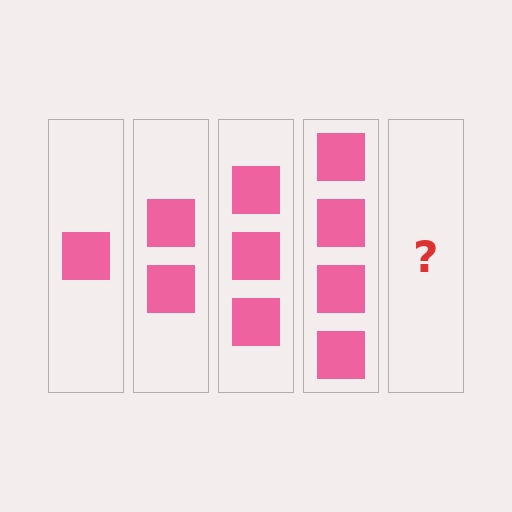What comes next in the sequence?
The next element should be 5 squares.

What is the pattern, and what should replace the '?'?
The pattern is that each step adds one more square. The '?' should be 5 squares.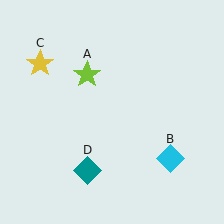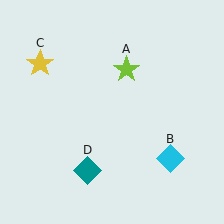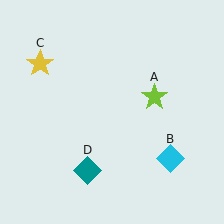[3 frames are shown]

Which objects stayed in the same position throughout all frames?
Cyan diamond (object B) and yellow star (object C) and teal diamond (object D) remained stationary.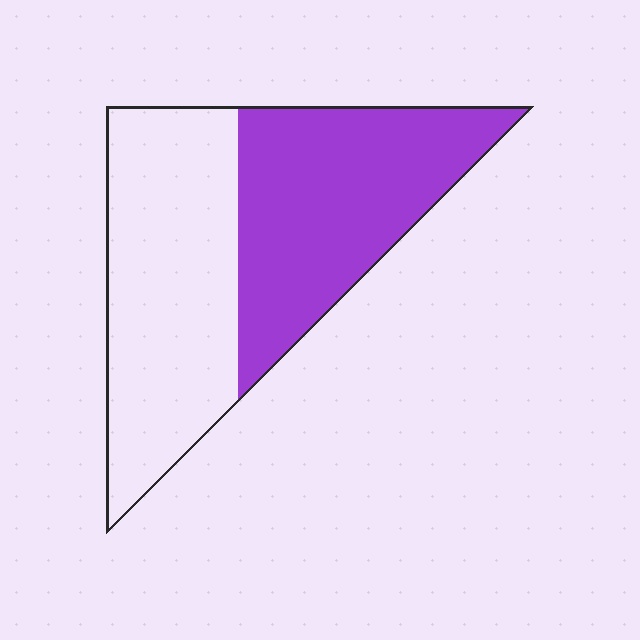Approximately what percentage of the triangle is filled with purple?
Approximately 50%.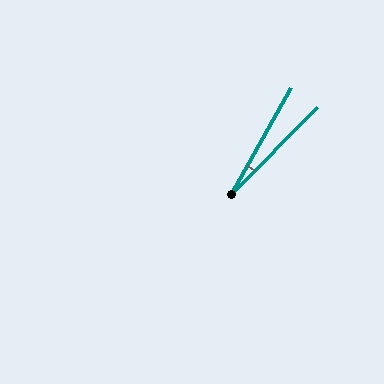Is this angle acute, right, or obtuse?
It is acute.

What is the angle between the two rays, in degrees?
Approximately 16 degrees.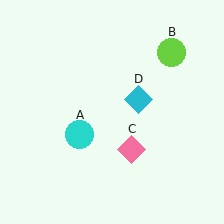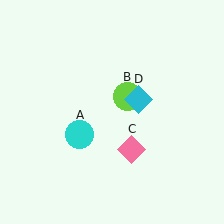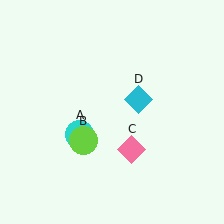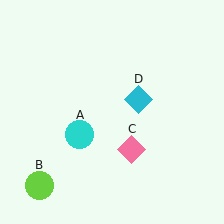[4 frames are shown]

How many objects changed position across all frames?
1 object changed position: lime circle (object B).